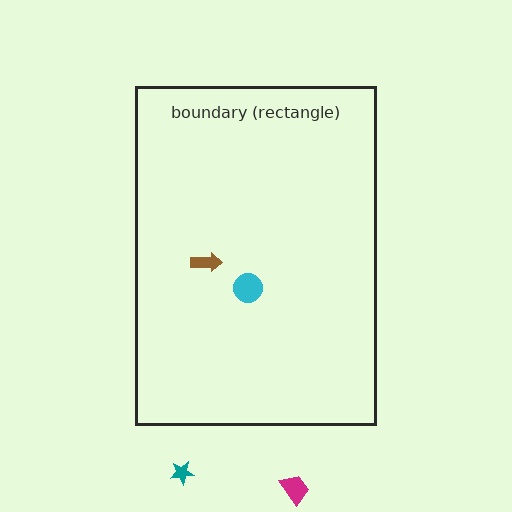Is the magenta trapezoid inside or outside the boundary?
Outside.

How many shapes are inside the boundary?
2 inside, 2 outside.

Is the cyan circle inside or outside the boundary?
Inside.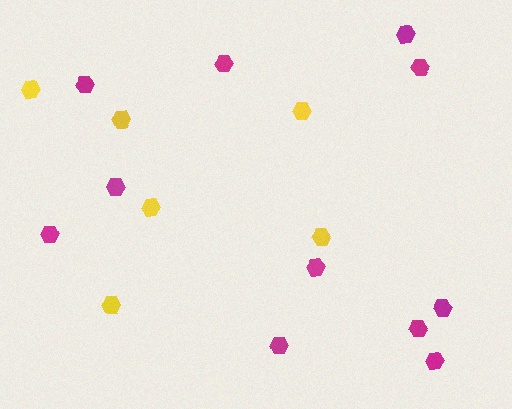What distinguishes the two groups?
There are 2 groups: one group of yellow hexagons (6) and one group of magenta hexagons (11).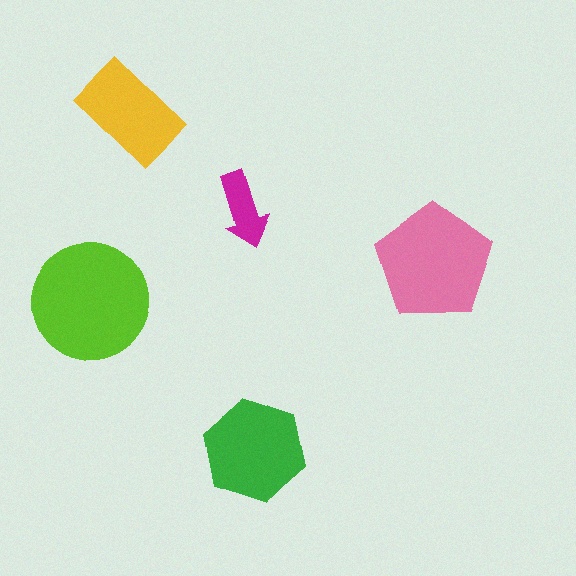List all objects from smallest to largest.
The magenta arrow, the yellow rectangle, the green hexagon, the pink pentagon, the lime circle.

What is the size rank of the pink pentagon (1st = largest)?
2nd.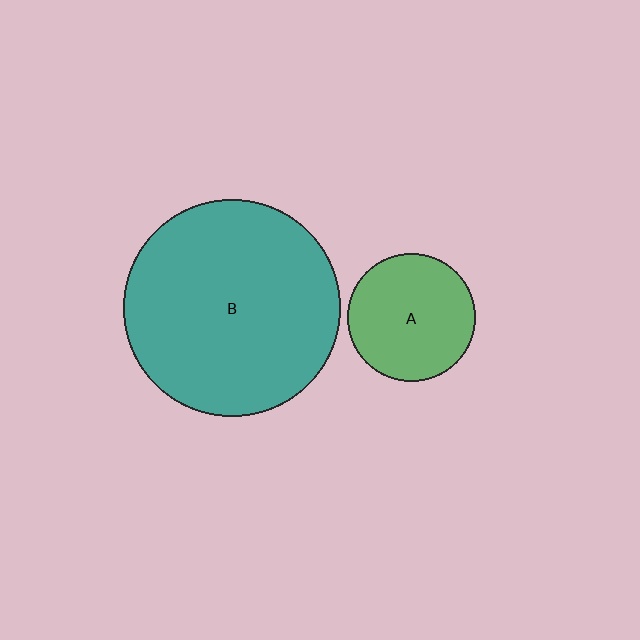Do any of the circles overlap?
No, none of the circles overlap.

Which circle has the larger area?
Circle B (teal).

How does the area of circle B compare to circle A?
Approximately 2.9 times.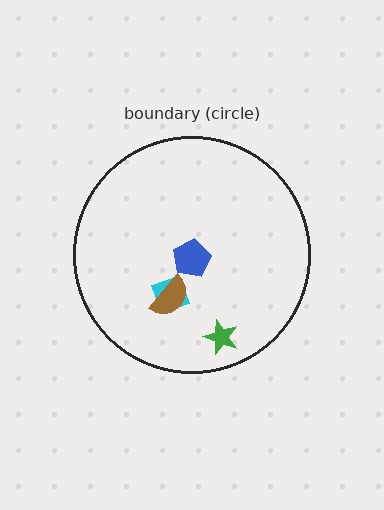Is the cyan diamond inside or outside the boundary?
Inside.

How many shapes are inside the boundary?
4 inside, 0 outside.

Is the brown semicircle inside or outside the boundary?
Inside.